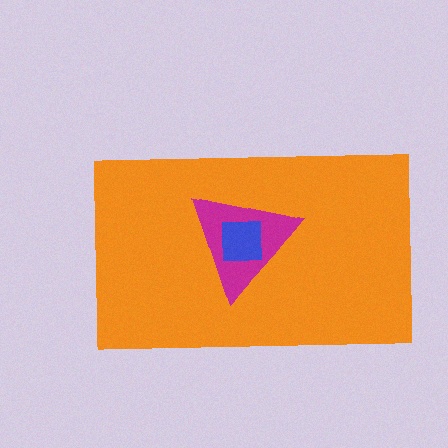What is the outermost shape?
The orange rectangle.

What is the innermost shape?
The blue square.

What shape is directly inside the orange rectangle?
The magenta triangle.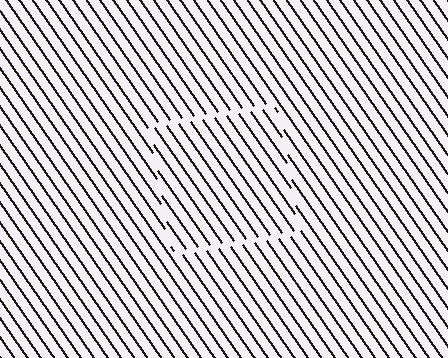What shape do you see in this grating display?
An illusory square. The interior of the shape contains the same grating, shifted by half a period — the contour is defined by the phase discontinuity where line-ends from the inner and outer gratings abut.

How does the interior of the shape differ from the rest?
The interior of the shape contains the same grating, shifted by half a period — the contour is defined by the phase discontinuity where line-ends from the inner and outer gratings abut.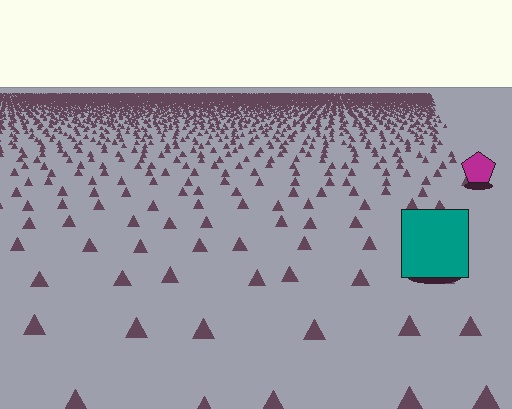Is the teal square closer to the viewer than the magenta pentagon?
Yes. The teal square is closer — you can tell from the texture gradient: the ground texture is coarser near it.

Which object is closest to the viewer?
The teal square is closest. The texture marks near it are larger and more spread out.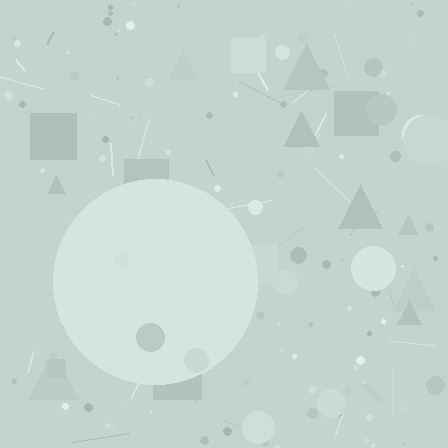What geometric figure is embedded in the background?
A circle is embedded in the background.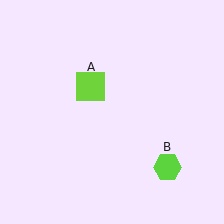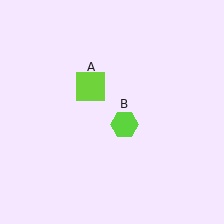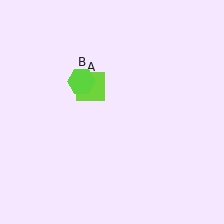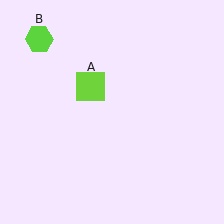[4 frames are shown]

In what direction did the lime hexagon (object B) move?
The lime hexagon (object B) moved up and to the left.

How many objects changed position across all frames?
1 object changed position: lime hexagon (object B).